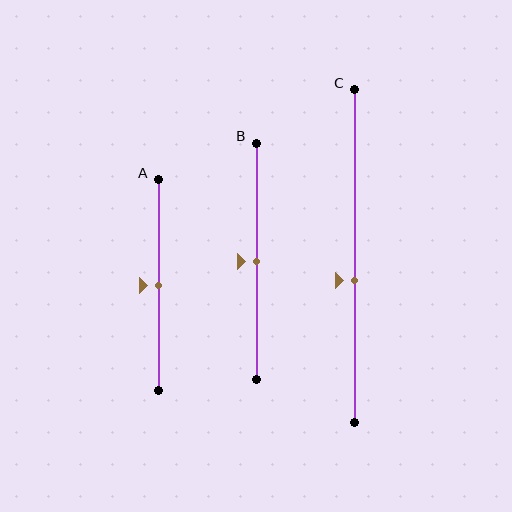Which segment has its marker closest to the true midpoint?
Segment A has its marker closest to the true midpoint.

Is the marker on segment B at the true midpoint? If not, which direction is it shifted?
Yes, the marker on segment B is at the true midpoint.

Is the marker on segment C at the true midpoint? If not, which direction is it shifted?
No, the marker on segment C is shifted downward by about 7% of the segment length.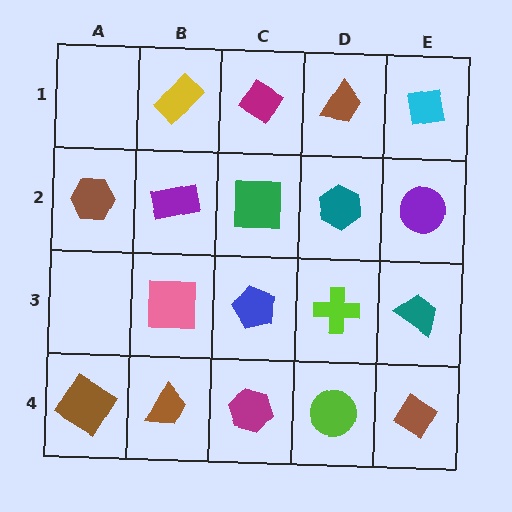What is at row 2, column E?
A purple circle.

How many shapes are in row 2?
5 shapes.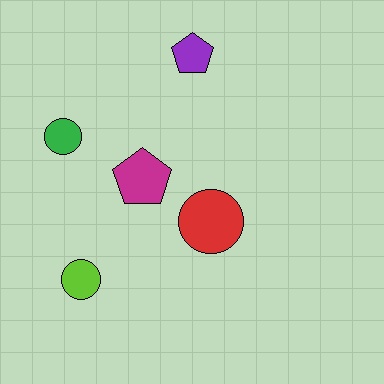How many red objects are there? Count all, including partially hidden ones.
There is 1 red object.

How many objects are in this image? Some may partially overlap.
There are 5 objects.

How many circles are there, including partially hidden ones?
There are 3 circles.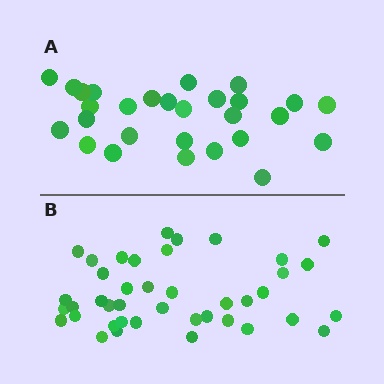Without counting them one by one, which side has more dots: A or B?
Region B (the bottom region) has more dots.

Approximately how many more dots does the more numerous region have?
Region B has approximately 15 more dots than region A.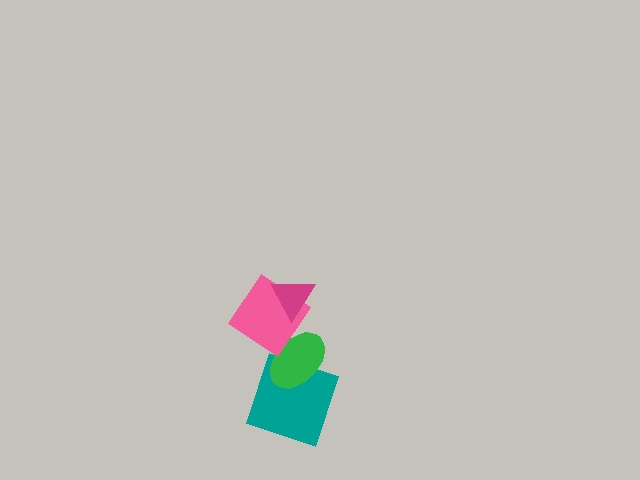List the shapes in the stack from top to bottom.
From top to bottom: the magenta triangle, the pink diamond, the green ellipse, the teal square.